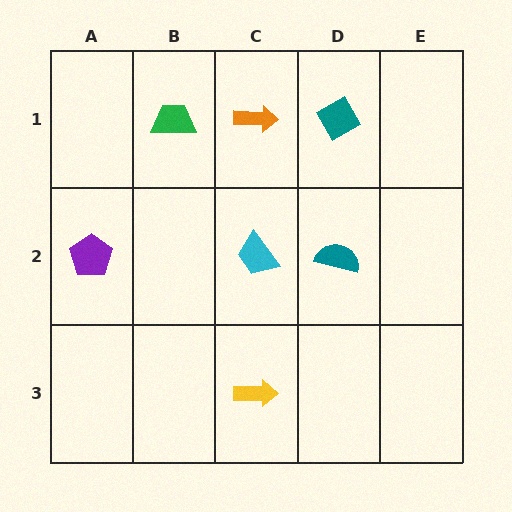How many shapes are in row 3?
1 shape.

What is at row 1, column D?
A teal diamond.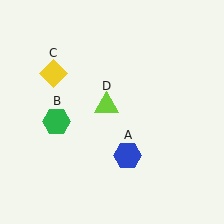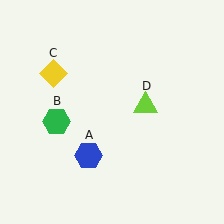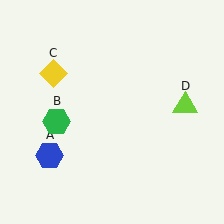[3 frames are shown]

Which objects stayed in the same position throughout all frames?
Green hexagon (object B) and yellow diamond (object C) remained stationary.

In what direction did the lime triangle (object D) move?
The lime triangle (object D) moved right.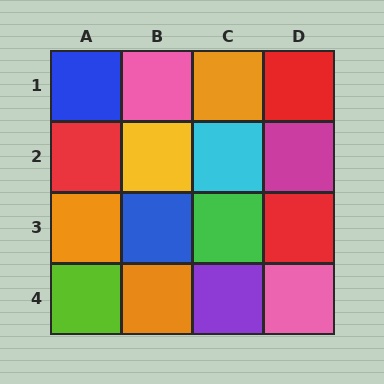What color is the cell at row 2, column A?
Red.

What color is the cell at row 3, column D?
Red.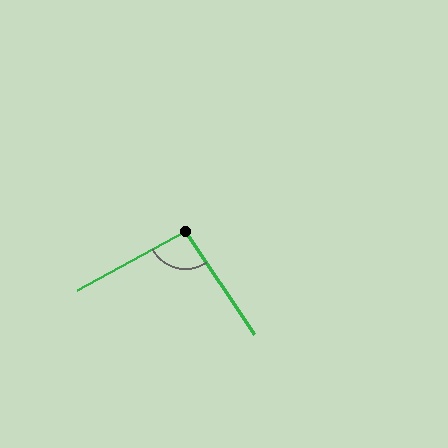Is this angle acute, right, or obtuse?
It is obtuse.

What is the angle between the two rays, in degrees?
Approximately 95 degrees.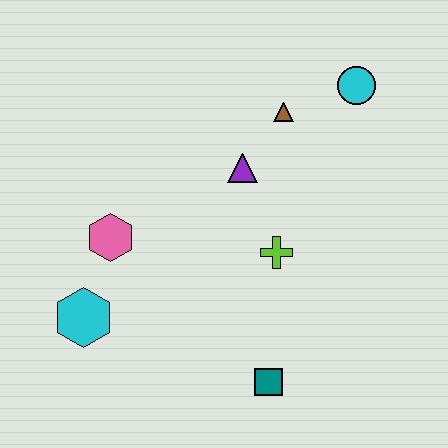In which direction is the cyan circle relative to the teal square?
The cyan circle is above the teal square.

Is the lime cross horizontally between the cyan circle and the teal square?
Yes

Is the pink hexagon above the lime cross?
Yes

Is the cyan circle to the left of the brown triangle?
No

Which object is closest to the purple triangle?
The brown triangle is closest to the purple triangle.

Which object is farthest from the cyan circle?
The cyan hexagon is farthest from the cyan circle.